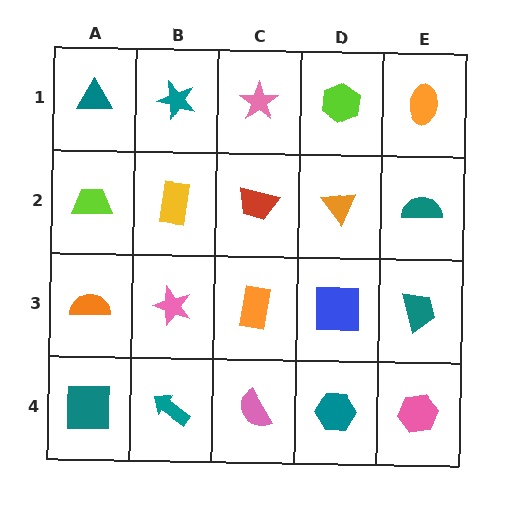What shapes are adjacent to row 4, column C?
An orange rectangle (row 3, column C), a teal arrow (row 4, column B), a teal hexagon (row 4, column D).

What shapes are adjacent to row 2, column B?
A teal star (row 1, column B), a pink star (row 3, column B), a lime trapezoid (row 2, column A), a red trapezoid (row 2, column C).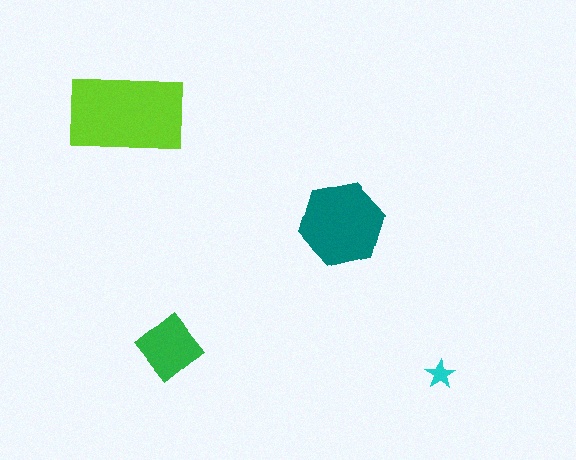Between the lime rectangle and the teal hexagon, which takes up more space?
The lime rectangle.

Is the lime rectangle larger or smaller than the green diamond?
Larger.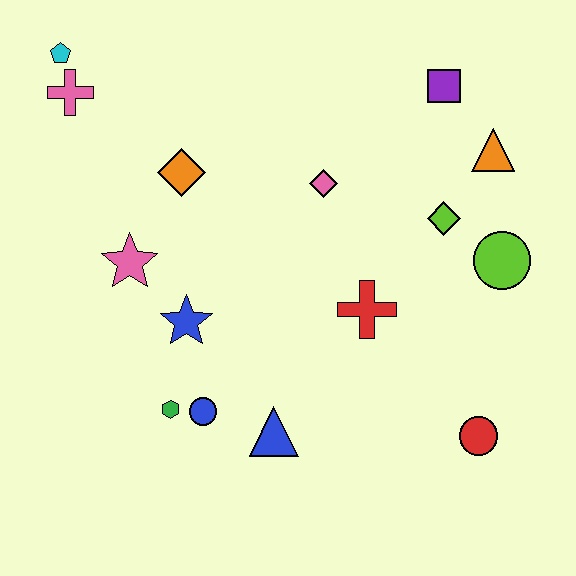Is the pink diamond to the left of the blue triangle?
No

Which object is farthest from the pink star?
The red circle is farthest from the pink star.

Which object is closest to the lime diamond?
The lime circle is closest to the lime diamond.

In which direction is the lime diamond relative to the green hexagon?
The lime diamond is to the right of the green hexagon.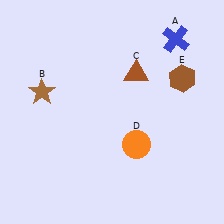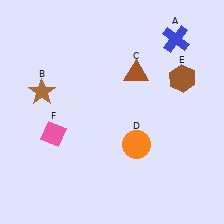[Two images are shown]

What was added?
A pink diamond (F) was added in Image 2.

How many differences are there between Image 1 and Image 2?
There is 1 difference between the two images.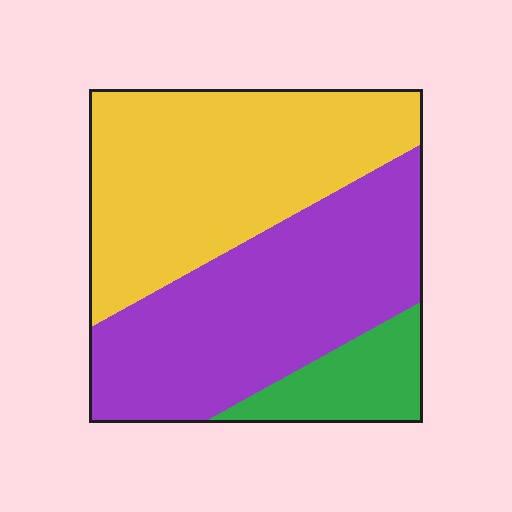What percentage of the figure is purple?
Purple takes up between a quarter and a half of the figure.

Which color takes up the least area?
Green, at roughly 10%.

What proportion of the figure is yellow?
Yellow takes up about two fifths (2/5) of the figure.